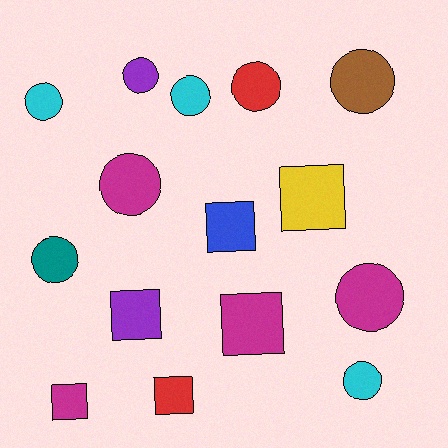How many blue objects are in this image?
There is 1 blue object.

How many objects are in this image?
There are 15 objects.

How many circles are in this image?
There are 9 circles.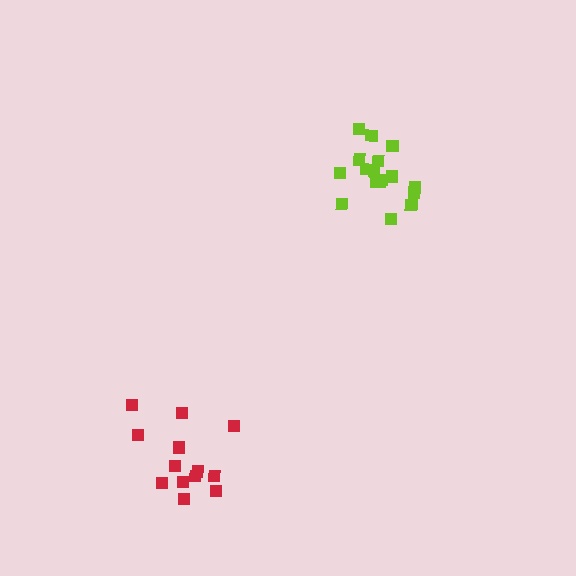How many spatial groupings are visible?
There are 2 spatial groupings.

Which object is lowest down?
The red cluster is bottommost.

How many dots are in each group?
Group 1: 17 dots, Group 2: 13 dots (30 total).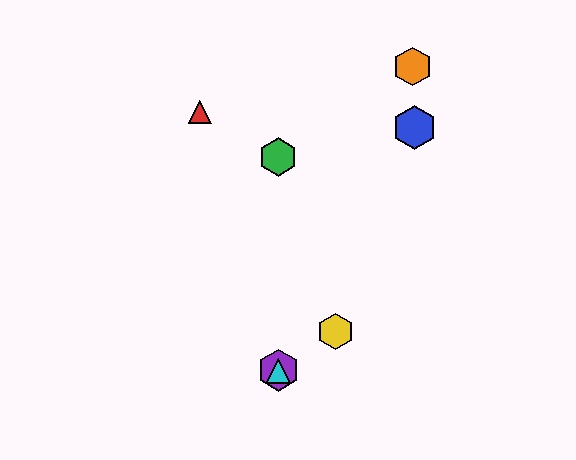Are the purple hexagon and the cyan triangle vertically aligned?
Yes, both are at x≈278.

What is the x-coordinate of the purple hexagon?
The purple hexagon is at x≈278.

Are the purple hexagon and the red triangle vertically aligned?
No, the purple hexagon is at x≈278 and the red triangle is at x≈200.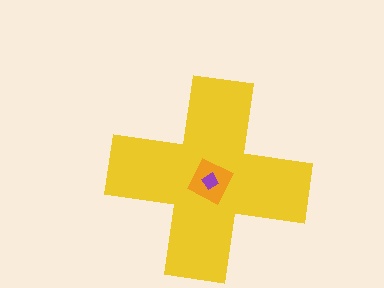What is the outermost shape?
The yellow cross.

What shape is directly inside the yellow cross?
The orange diamond.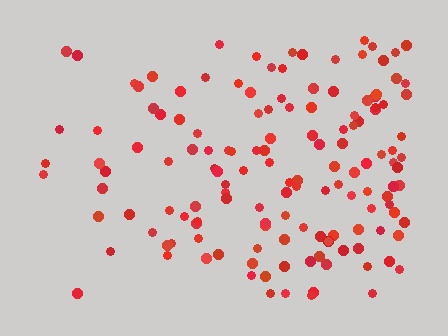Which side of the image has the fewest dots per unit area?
The left.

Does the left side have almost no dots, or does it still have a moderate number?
Still a moderate number, just noticeably fewer than the right.